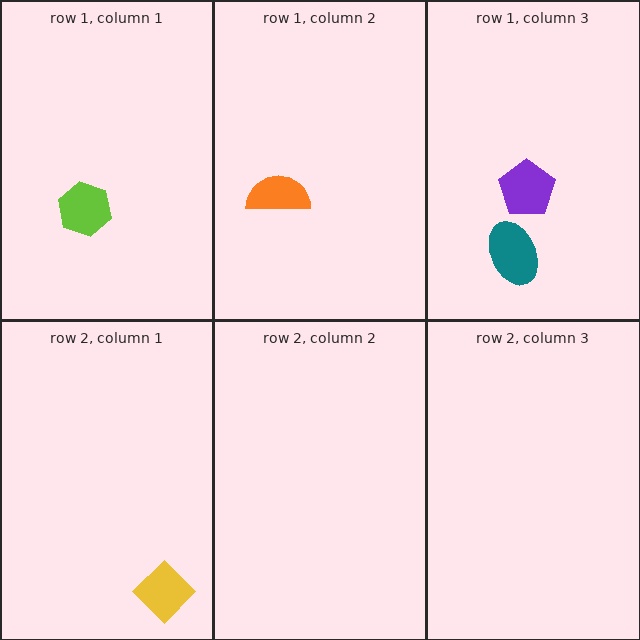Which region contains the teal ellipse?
The row 1, column 3 region.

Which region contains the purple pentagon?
The row 1, column 3 region.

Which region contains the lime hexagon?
The row 1, column 1 region.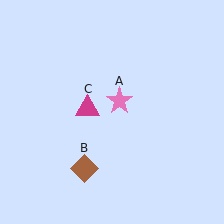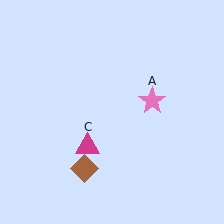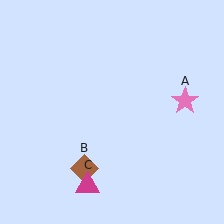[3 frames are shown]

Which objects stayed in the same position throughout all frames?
Brown diamond (object B) remained stationary.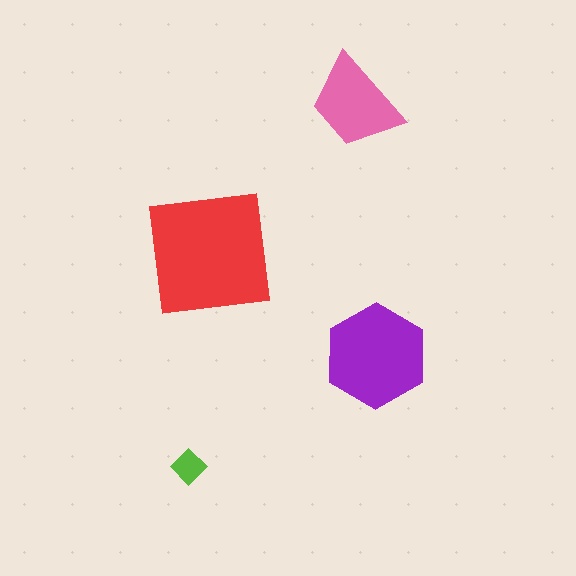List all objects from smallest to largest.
The lime diamond, the pink trapezoid, the purple hexagon, the red square.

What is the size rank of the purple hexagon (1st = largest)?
2nd.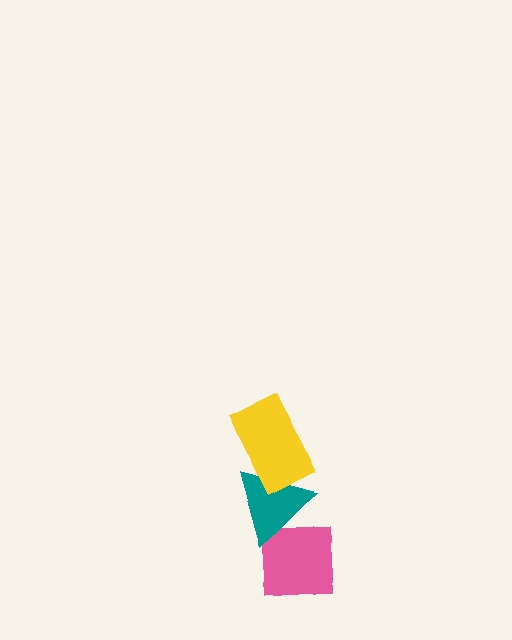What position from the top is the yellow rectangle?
The yellow rectangle is 1st from the top.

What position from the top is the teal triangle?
The teal triangle is 2nd from the top.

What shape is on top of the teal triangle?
The yellow rectangle is on top of the teal triangle.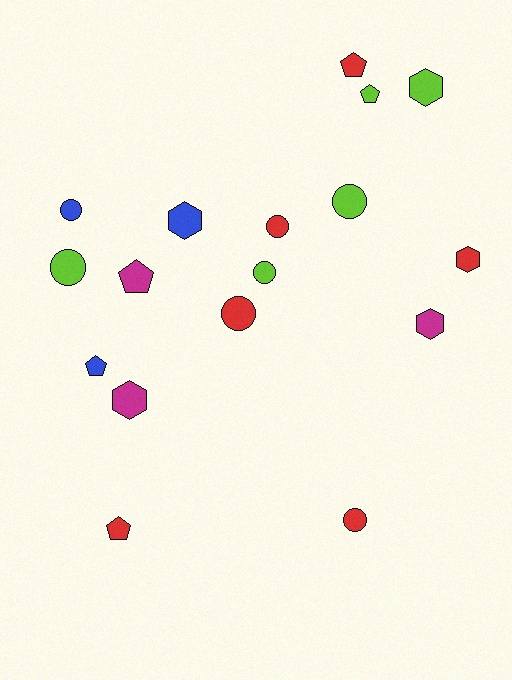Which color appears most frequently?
Red, with 6 objects.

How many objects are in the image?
There are 17 objects.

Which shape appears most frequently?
Circle, with 7 objects.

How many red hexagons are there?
There is 1 red hexagon.